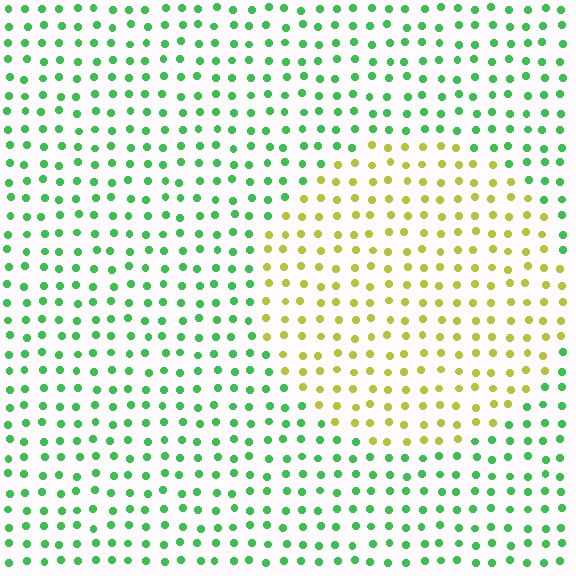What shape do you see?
I see a circle.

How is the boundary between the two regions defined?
The boundary is defined purely by a slight shift in hue (about 64 degrees). Spacing, size, and orientation are identical on both sides.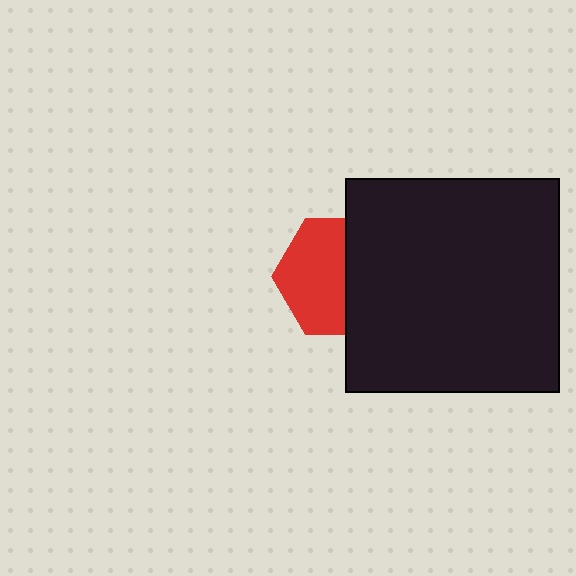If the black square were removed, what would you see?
You would see the complete red hexagon.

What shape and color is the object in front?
The object in front is a black square.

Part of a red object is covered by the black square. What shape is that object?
It is a hexagon.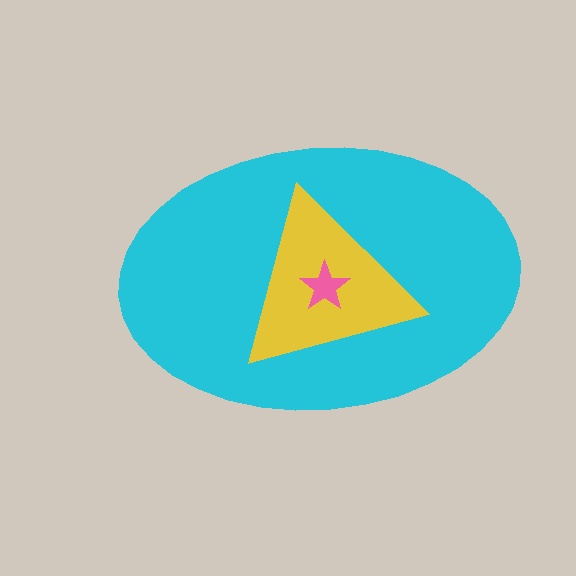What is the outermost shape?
The cyan ellipse.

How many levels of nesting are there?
3.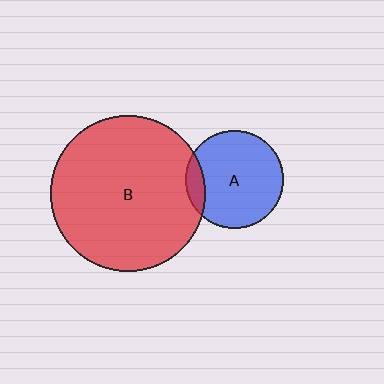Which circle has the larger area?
Circle B (red).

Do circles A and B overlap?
Yes.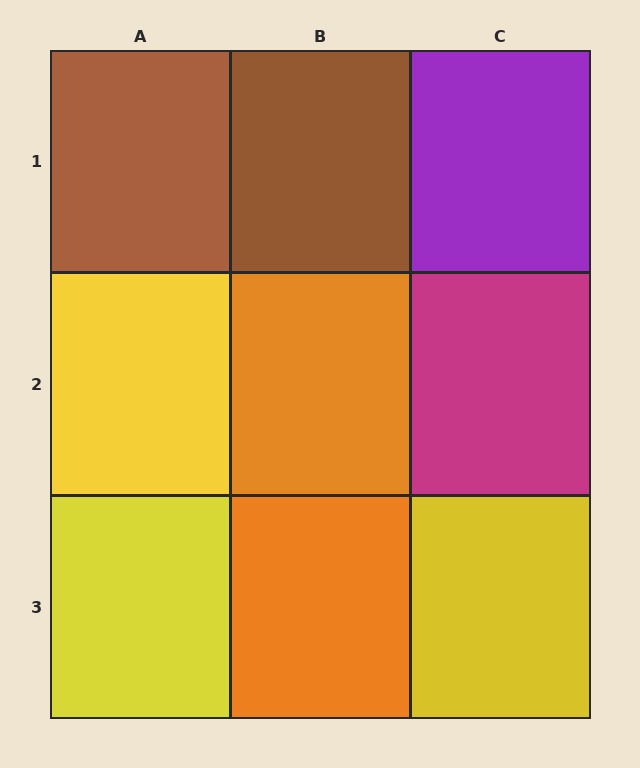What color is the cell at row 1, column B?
Brown.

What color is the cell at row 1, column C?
Purple.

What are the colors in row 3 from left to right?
Yellow, orange, yellow.